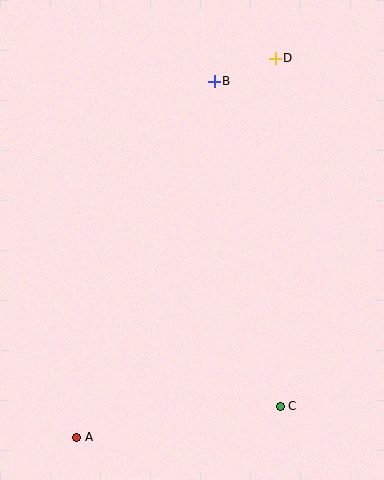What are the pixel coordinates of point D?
Point D is at (275, 58).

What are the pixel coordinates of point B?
Point B is at (214, 81).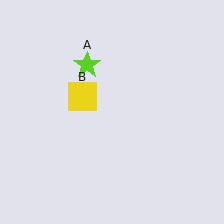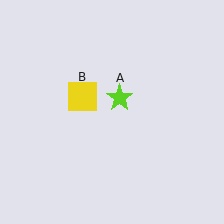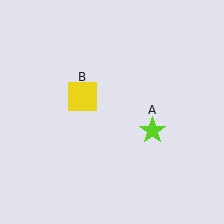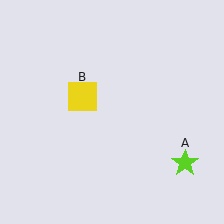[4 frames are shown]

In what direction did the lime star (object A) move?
The lime star (object A) moved down and to the right.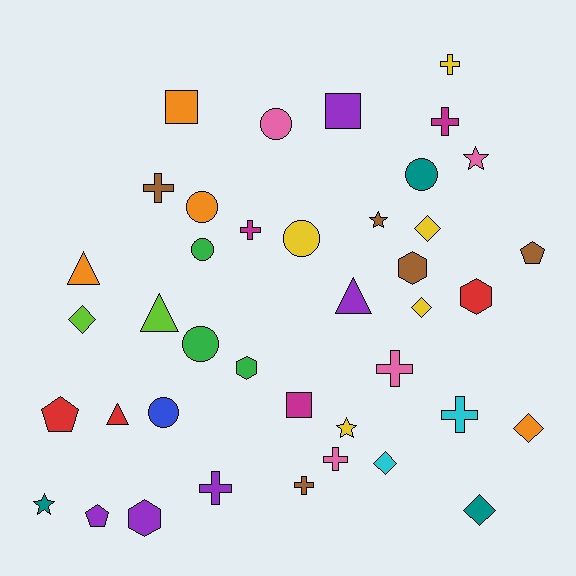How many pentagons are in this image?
There are 3 pentagons.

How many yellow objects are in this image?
There are 5 yellow objects.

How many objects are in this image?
There are 40 objects.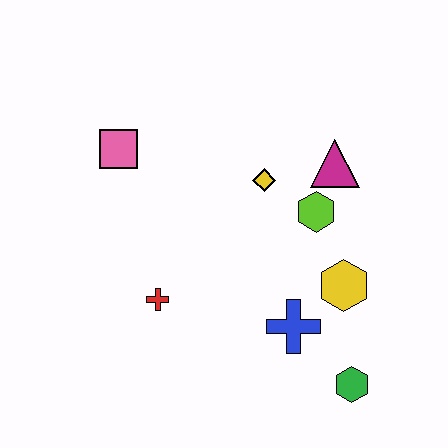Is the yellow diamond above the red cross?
Yes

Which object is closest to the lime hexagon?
The magenta triangle is closest to the lime hexagon.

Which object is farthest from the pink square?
The green hexagon is farthest from the pink square.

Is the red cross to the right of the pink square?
Yes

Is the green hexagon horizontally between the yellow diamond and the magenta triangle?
No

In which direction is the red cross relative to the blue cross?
The red cross is to the left of the blue cross.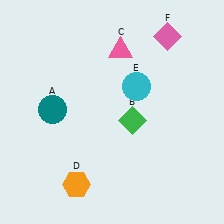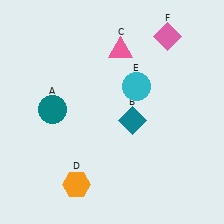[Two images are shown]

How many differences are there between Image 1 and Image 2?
There is 1 difference between the two images.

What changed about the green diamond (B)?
In Image 1, B is green. In Image 2, it changed to teal.